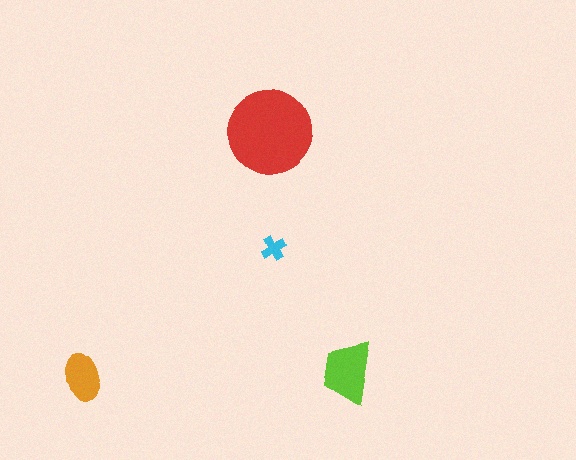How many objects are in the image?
There are 4 objects in the image.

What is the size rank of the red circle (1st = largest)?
1st.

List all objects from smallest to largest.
The cyan cross, the orange ellipse, the lime trapezoid, the red circle.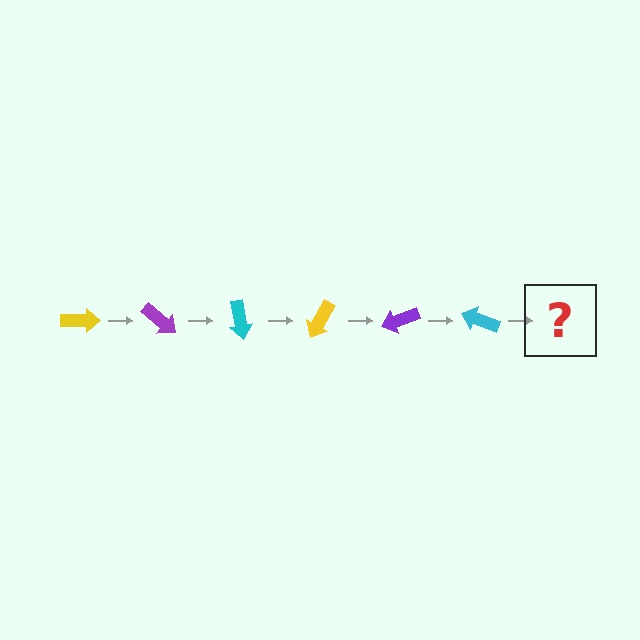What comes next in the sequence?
The next element should be a yellow arrow, rotated 240 degrees from the start.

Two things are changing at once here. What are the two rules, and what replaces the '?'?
The two rules are that it rotates 40 degrees each step and the color cycles through yellow, purple, and cyan. The '?' should be a yellow arrow, rotated 240 degrees from the start.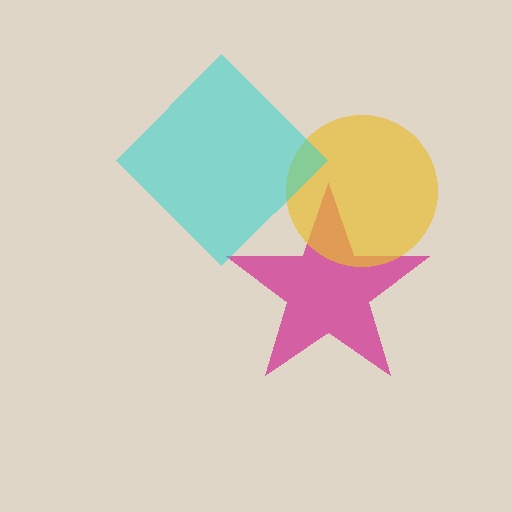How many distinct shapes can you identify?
There are 3 distinct shapes: a magenta star, a yellow circle, a cyan diamond.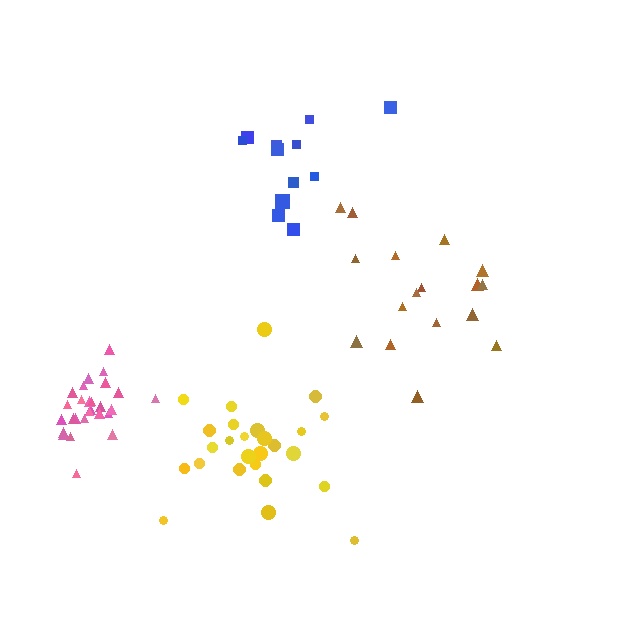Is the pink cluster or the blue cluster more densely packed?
Pink.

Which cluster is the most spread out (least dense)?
Blue.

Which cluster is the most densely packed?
Pink.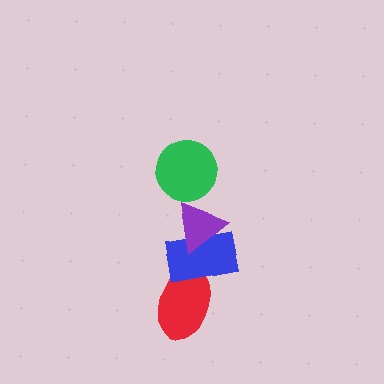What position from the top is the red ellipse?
The red ellipse is 4th from the top.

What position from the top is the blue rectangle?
The blue rectangle is 3rd from the top.